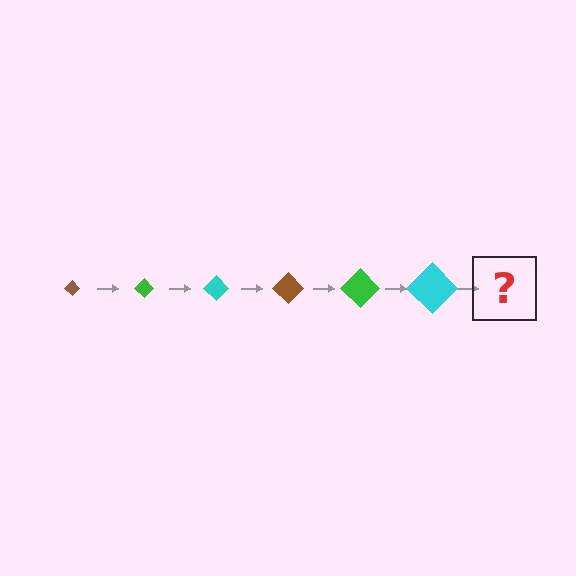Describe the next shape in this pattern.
It should be a brown diamond, larger than the previous one.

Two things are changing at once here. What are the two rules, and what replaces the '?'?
The two rules are that the diamond grows larger each step and the color cycles through brown, green, and cyan. The '?' should be a brown diamond, larger than the previous one.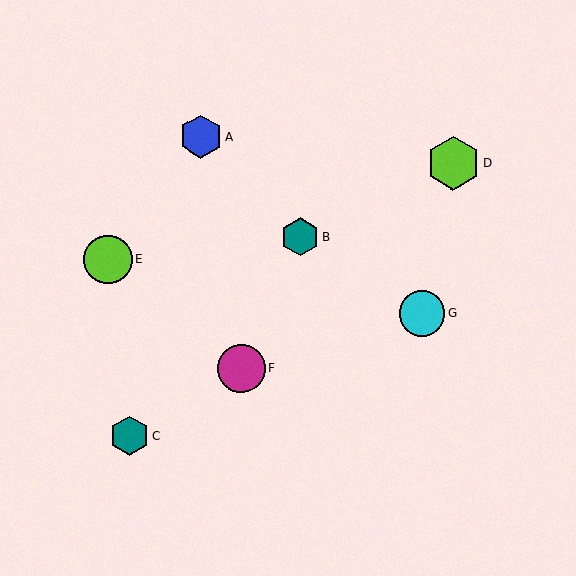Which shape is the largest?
The lime hexagon (labeled D) is the largest.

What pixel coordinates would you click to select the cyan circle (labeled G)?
Click at (422, 313) to select the cyan circle G.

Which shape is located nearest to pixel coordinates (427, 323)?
The cyan circle (labeled G) at (422, 313) is nearest to that location.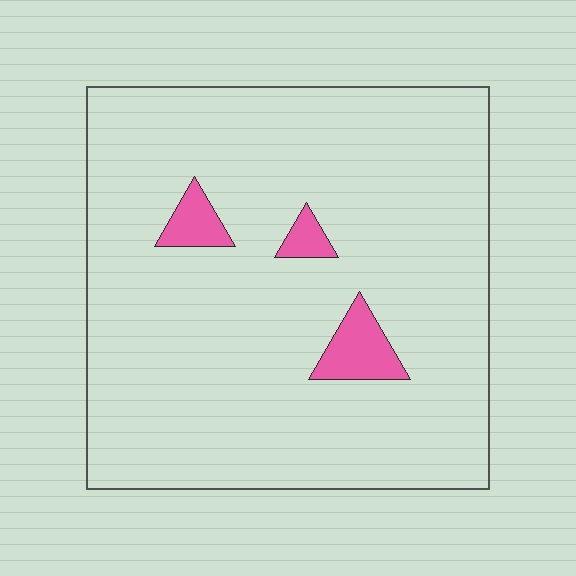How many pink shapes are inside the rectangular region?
3.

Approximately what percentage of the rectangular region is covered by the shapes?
Approximately 5%.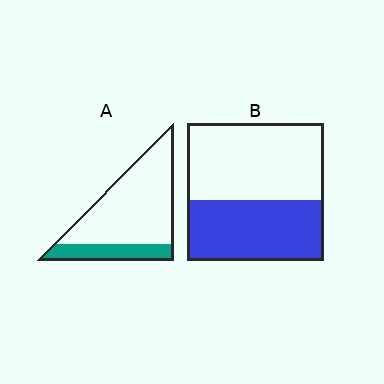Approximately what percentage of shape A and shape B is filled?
A is approximately 25% and B is approximately 45%.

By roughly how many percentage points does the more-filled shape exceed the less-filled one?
By roughly 20 percentage points (B over A).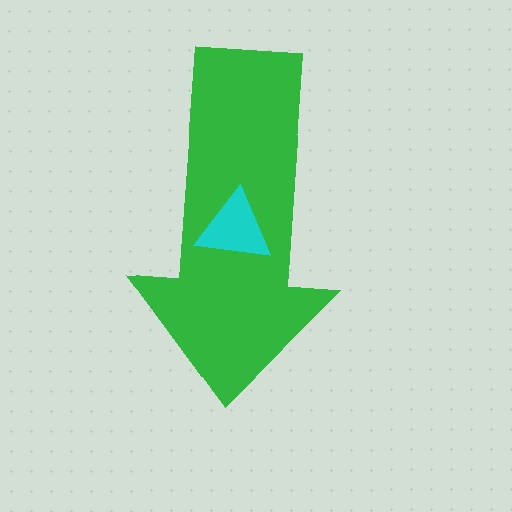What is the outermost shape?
The green arrow.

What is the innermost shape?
The cyan triangle.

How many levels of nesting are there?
2.